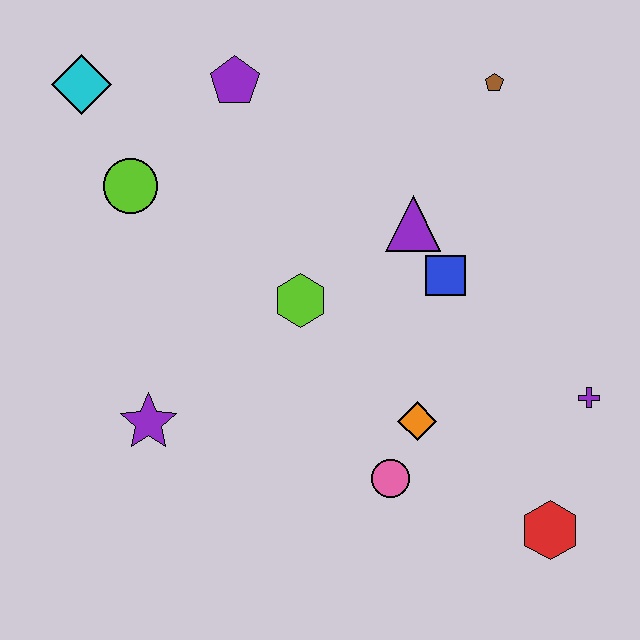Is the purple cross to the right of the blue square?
Yes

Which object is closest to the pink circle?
The orange diamond is closest to the pink circle.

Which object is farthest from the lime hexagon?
The red hexagon is farthest from the lime hexagon.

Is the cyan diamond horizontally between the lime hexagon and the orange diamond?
No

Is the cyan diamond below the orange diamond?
No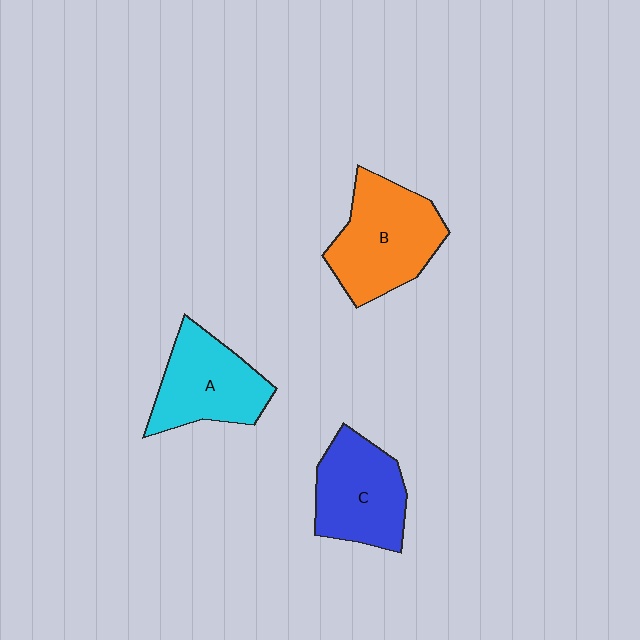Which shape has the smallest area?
Shape A (cyan).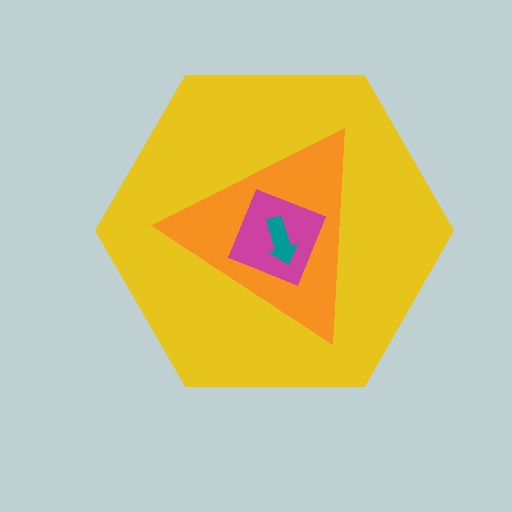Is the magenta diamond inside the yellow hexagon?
Yes.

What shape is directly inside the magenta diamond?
The teal arrow.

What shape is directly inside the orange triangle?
The magenta diamond.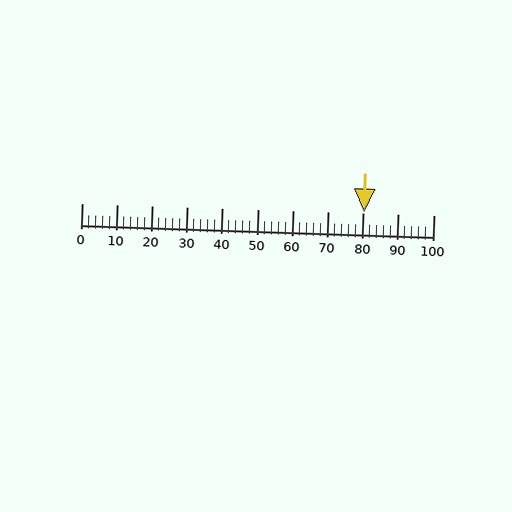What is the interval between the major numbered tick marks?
The major tick marks are spaced 10 units apart.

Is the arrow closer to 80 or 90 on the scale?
The arrow is closer to 80.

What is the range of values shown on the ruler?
The ruler shows values from 0 to 100.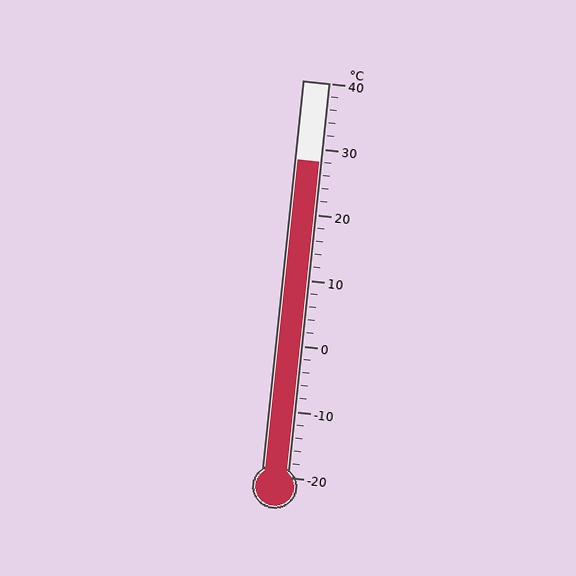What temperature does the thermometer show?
The thermometer shows approximately 28°C.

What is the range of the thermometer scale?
The thermometer scale ranges from -20°C to 40°C.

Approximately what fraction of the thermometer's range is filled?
The thermometer is filled to approximately 80% of its range.